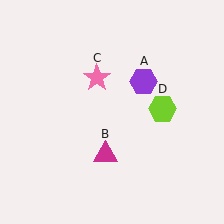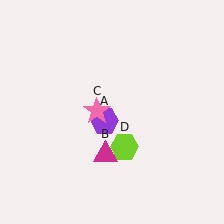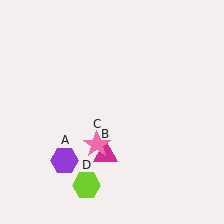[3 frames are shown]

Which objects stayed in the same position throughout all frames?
Magenta triangle (object B) remained stationary.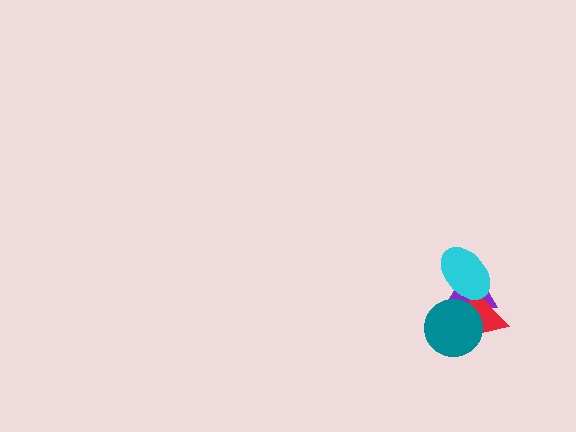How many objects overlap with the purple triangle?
3 objects overlap with the purple triangle.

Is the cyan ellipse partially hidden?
No, no other shape covers it.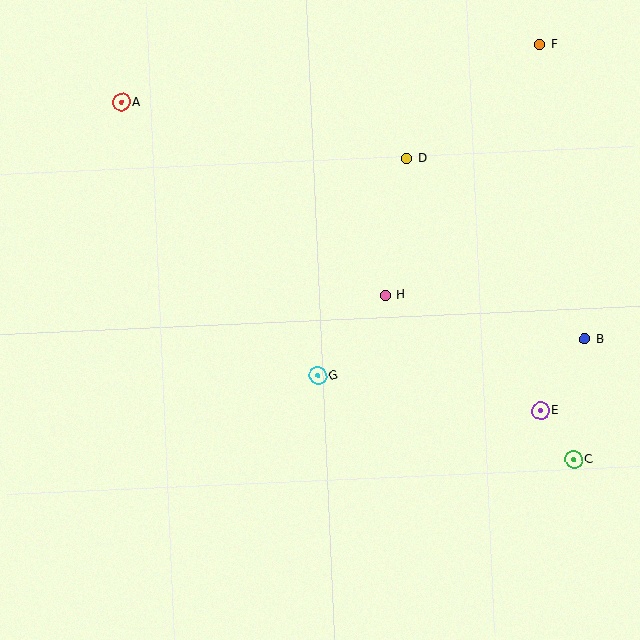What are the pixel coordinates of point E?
Point E is at (541, 410).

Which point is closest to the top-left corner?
Point A is closest to the top-left corner.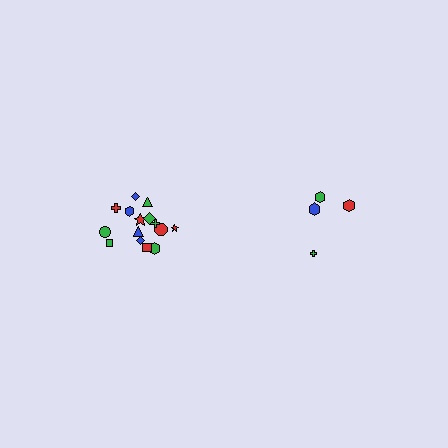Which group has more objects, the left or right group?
The left group.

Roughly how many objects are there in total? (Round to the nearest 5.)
Roughly 20 objects in total.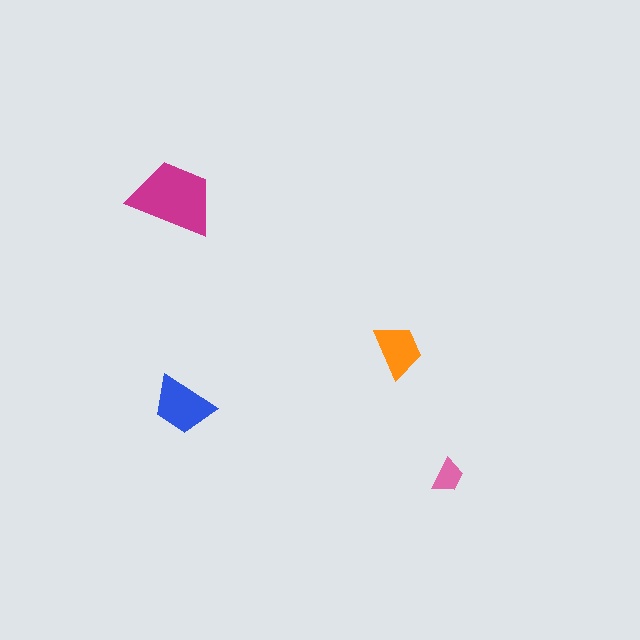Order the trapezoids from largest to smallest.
the magenta one, the blue one, the orange one, the pink one.